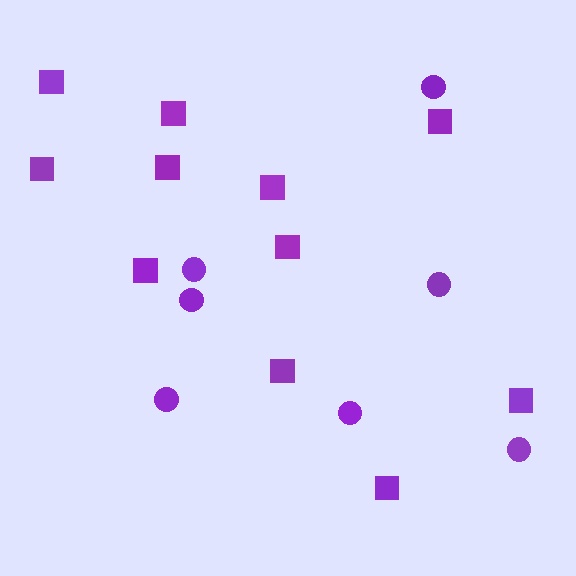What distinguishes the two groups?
There are 2 groups: one group of squares (11) and one group of circles (7).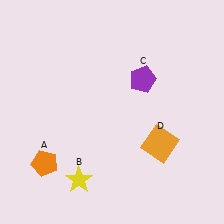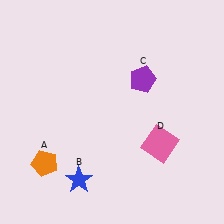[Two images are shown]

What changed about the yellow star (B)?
In Image 1, B is yellow. In Image 2, it changed to blue.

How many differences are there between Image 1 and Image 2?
There are 2 differences between the two images.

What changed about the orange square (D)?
In Image 1, D is orange. In Image 2, it changed to pink.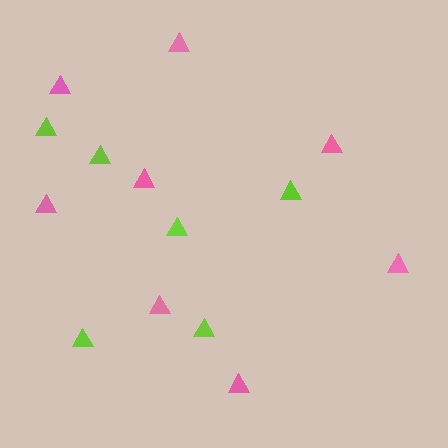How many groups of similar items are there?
There are 2 groups: one group of lime triangles (6) and one group of pink triangles (8).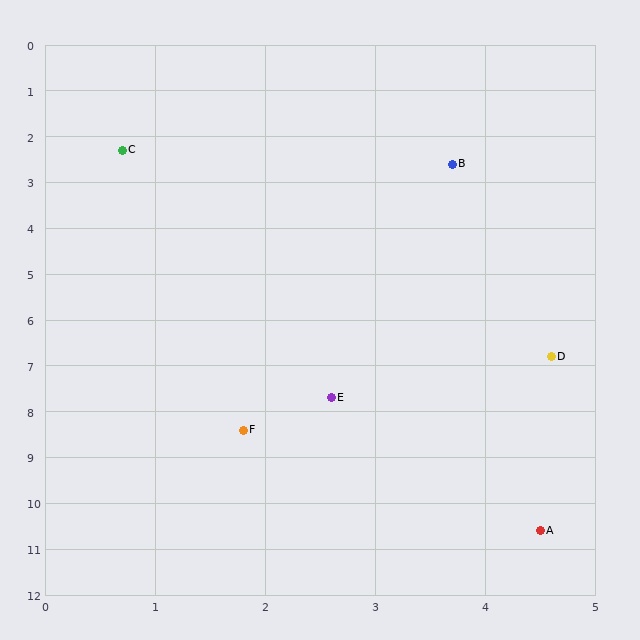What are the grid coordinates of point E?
Point E is at approximately (2.6, 7.7).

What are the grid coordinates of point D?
Point D is at approximately (4.6, 6.8).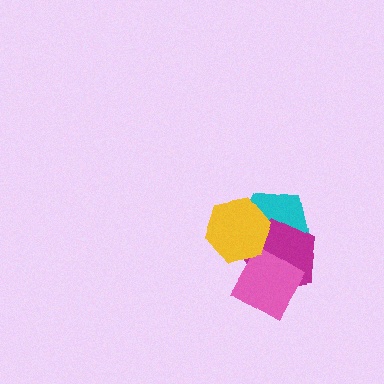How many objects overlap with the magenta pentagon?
3 objects overlap with the magenta pentagon.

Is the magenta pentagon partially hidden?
Yes, it is partially covered by another shape.